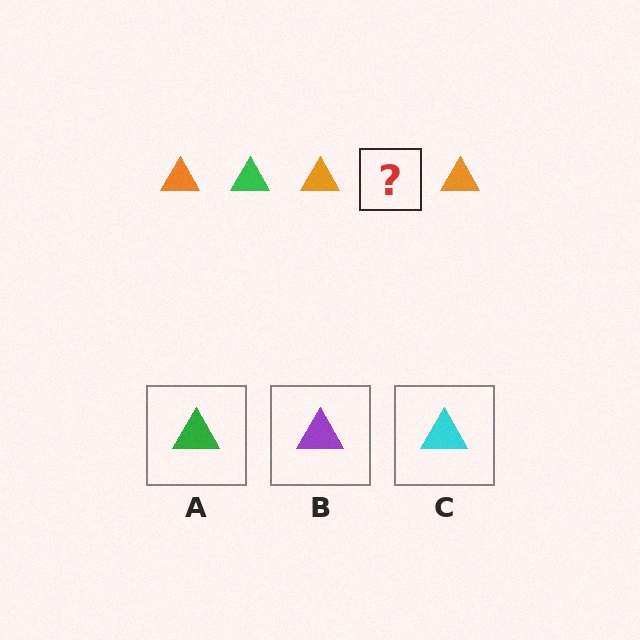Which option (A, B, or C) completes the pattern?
A.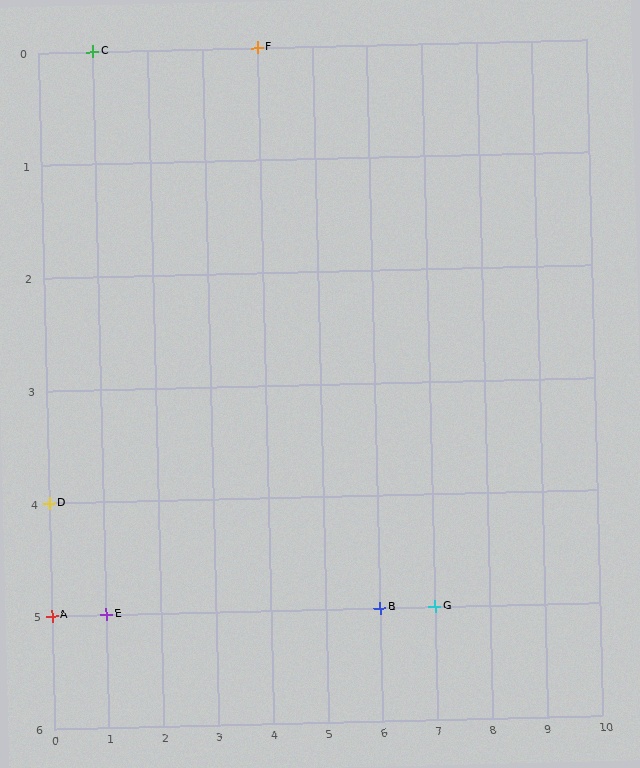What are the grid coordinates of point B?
Point B is at grid coordinates (6, 5).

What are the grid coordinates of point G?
Point G is at grid coordinates (7, 5).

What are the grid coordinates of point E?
Point E is at grid coordinates (1, 5).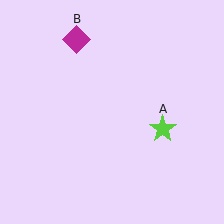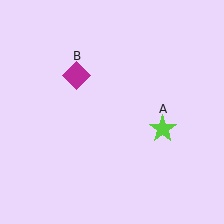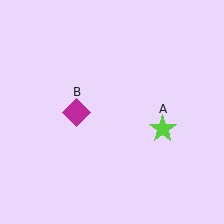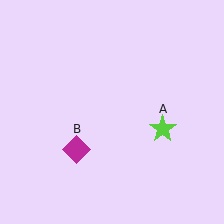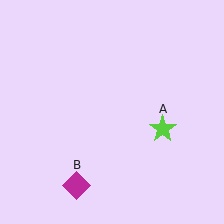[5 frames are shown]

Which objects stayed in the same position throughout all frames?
Lime star (object A) remained stationary.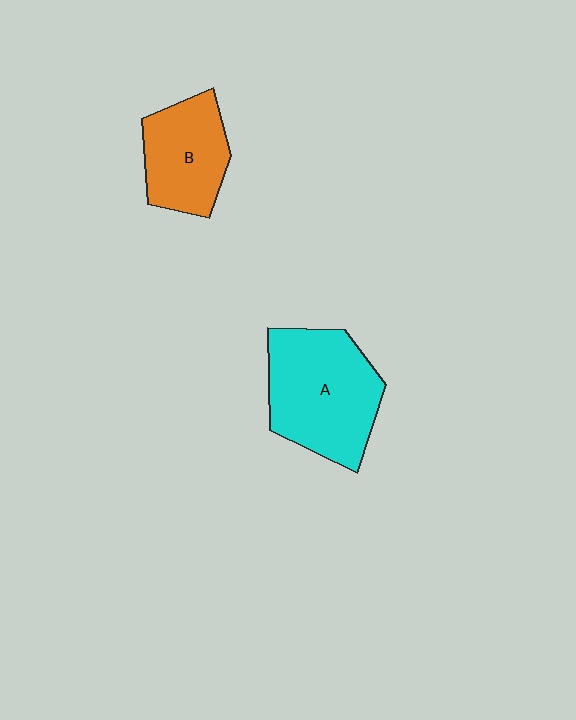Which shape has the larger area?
Shape A (cyan).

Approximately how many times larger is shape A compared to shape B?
Approximately 1.5 times.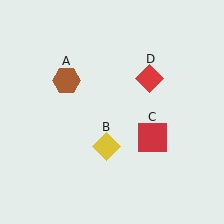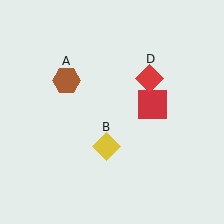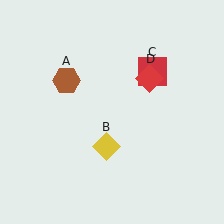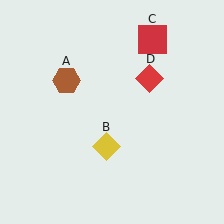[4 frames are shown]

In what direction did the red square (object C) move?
The red square (object C) moved up.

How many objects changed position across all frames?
1 object changed position: red square (object C).